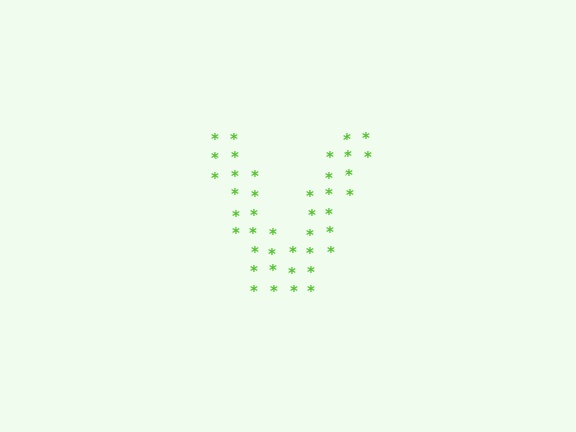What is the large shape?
The large shape is the letter V.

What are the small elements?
The small elements are asterisks.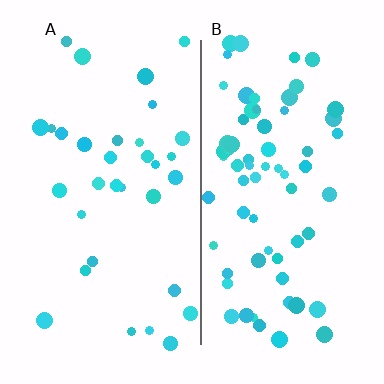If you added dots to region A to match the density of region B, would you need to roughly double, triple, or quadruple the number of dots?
Approximately double.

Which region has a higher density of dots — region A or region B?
B (the right).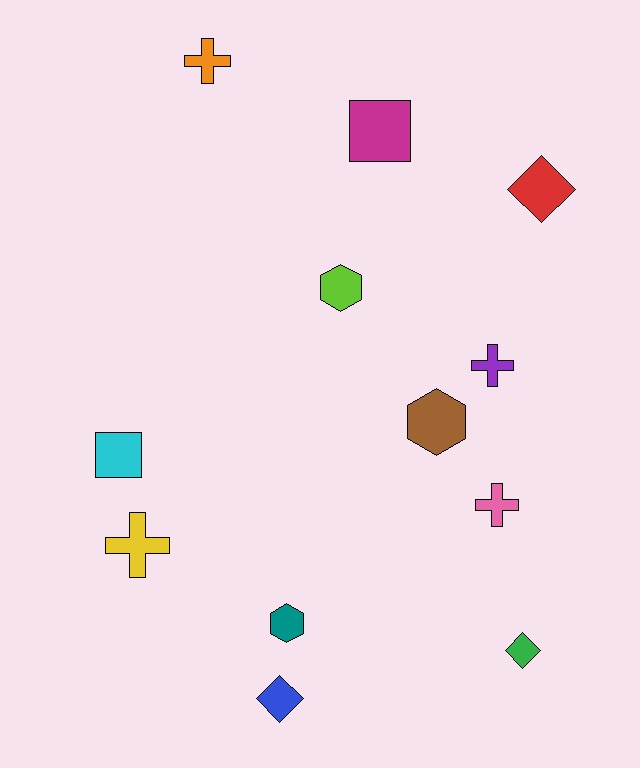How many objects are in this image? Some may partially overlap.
There are 12 objects.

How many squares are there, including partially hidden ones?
There are 2 squares.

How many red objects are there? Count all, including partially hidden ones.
There is 1 red object.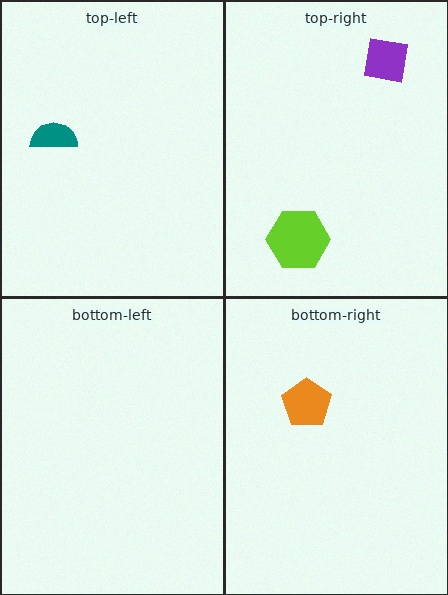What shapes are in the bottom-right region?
The orange pentagon.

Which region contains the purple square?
The top-right region.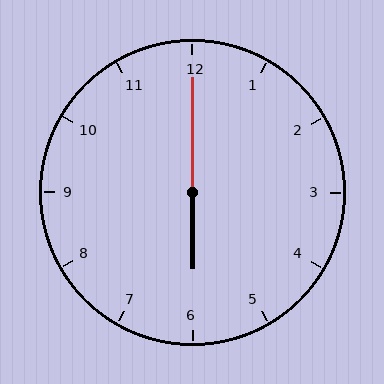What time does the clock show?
6:00.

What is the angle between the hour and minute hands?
Approximately 180 degrees.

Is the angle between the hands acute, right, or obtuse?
It is obtuse.